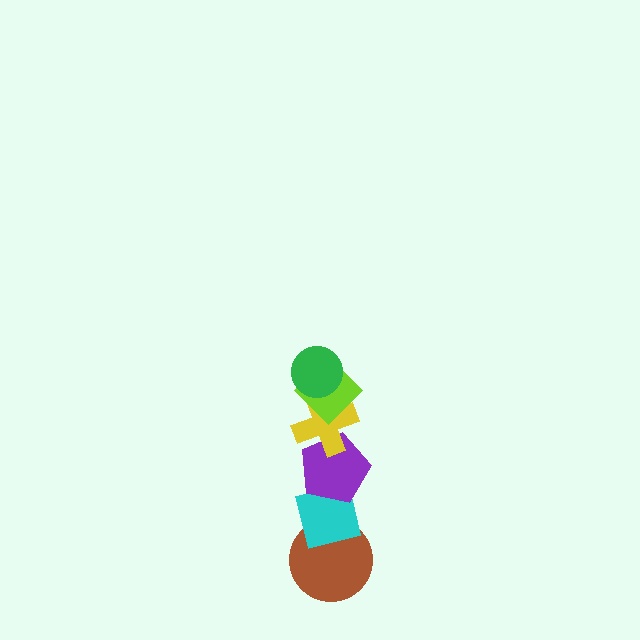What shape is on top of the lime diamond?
The green circle is on top of the lime diamond.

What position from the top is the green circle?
The green circle is 1st from the top.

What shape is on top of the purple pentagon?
The yellow cross is on top of the purple pentagon.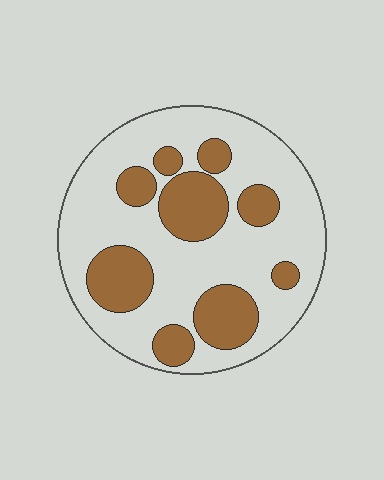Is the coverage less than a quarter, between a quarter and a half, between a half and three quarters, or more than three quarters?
Between a quarter and a half.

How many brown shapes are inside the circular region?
9.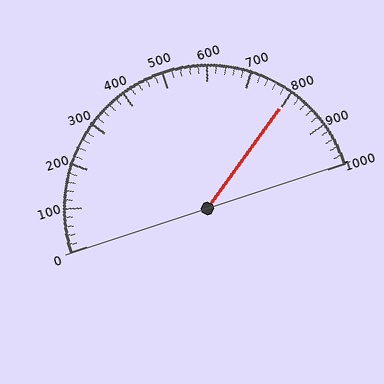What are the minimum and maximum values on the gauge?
The gauge ranges from 0 to 1000.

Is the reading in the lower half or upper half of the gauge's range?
The reading is in the upper half of the range (0 to 1000).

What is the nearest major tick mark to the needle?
The nearest major tick mark is 800.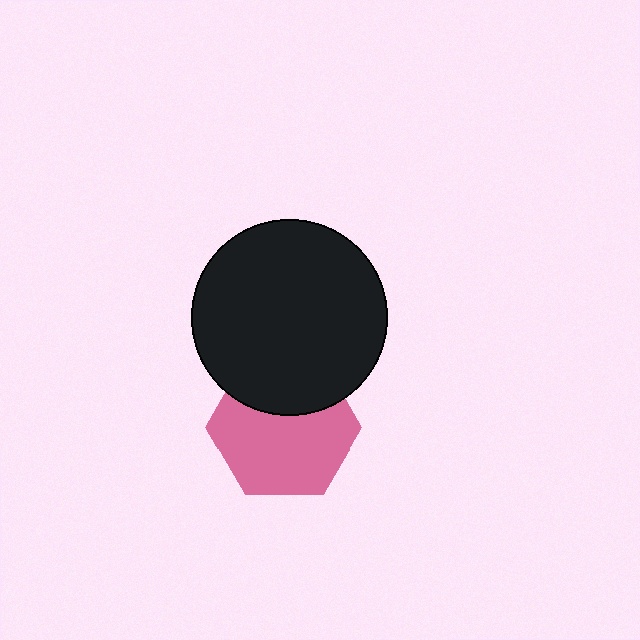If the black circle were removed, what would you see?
You would see the complete pink hexagon.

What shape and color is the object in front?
The object in front is a black circle.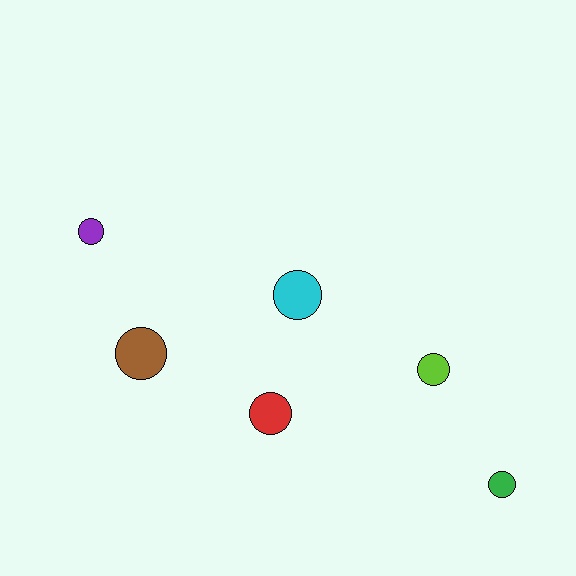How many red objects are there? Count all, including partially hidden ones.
There is 1 red object.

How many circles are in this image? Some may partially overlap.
There are 6 circles.